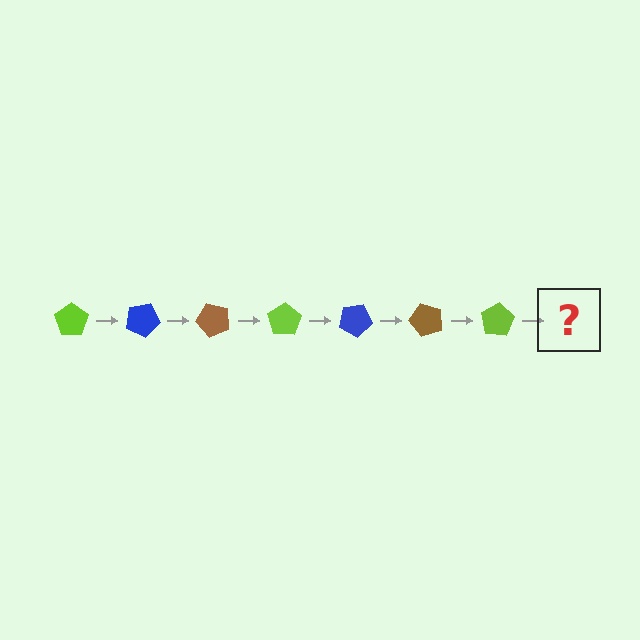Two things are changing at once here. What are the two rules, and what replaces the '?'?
The two rules are that it rotates 25 degrees each step and the color cycles through lime, blue, and brown. The '?' should be a blue pentagon, rotated 175 degrees from the start.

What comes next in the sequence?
The next element should be a blue pentagon, rotated 175 degrees from the start.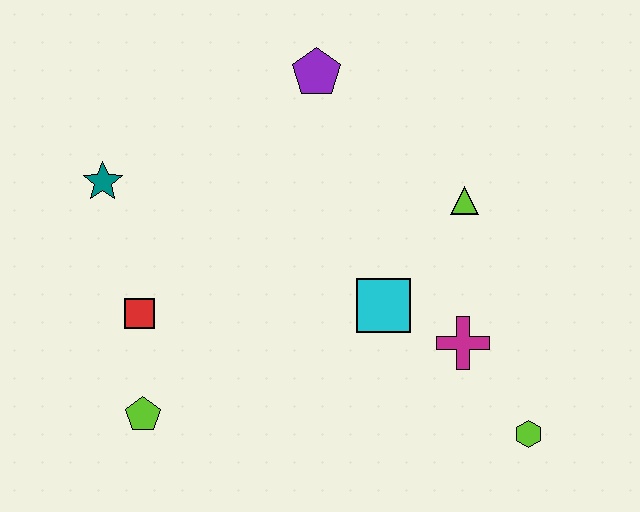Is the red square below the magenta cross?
No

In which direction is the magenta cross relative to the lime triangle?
The magenta cross is below the lime triangle.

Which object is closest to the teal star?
The red square is closest to the teal star.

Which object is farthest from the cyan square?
The teal star is farthest from the cyan square.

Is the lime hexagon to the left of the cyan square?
No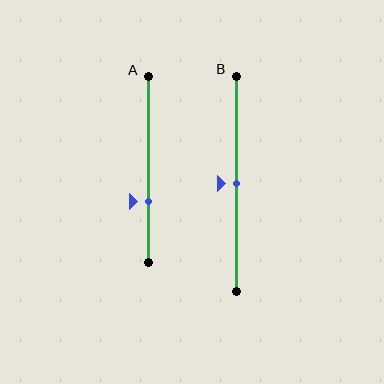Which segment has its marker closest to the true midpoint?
Segment B has its marker closest to the true midpoint.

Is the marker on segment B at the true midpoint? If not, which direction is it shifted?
Yes, the marker on segment B is at the true midpoint.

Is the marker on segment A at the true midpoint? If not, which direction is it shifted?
No, the marker on segment A is shifted downward by about 17% of the segment length.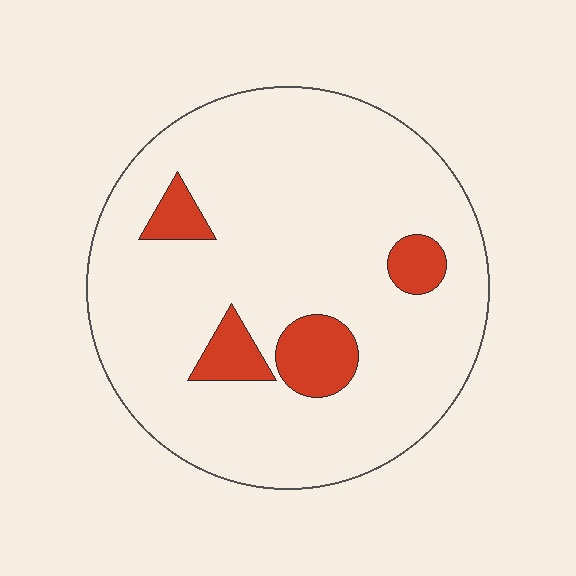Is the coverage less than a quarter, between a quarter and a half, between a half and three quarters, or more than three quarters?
Less than a quarter.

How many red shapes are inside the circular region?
4.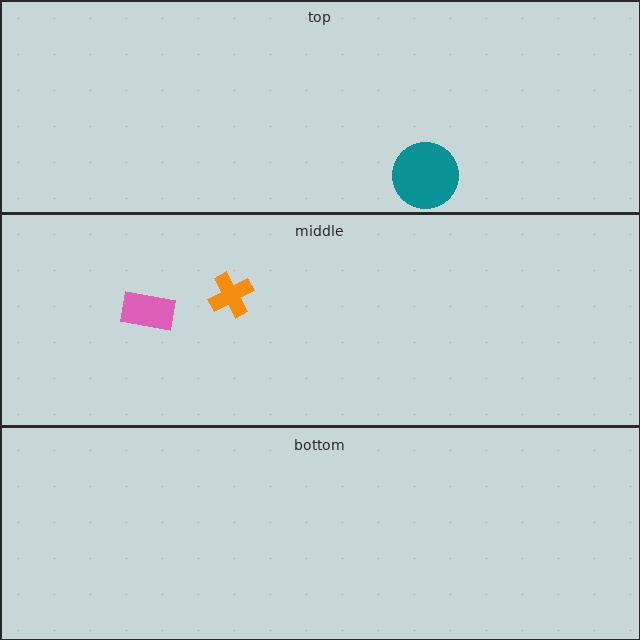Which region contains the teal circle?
The top region.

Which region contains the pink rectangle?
The middle region.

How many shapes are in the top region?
1.